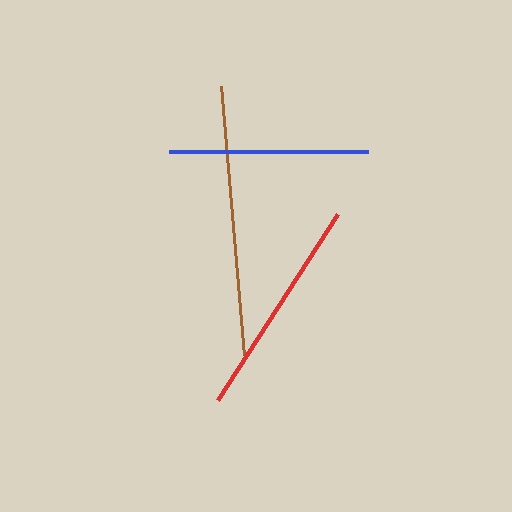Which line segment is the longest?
The brown line is the longest at approximately 270 pixels.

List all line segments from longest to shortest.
From longest to shortest: brown, red, blue.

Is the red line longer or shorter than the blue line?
The red line is longer than the blue line.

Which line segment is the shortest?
The blue line is the shortest at approximately 200 pixels.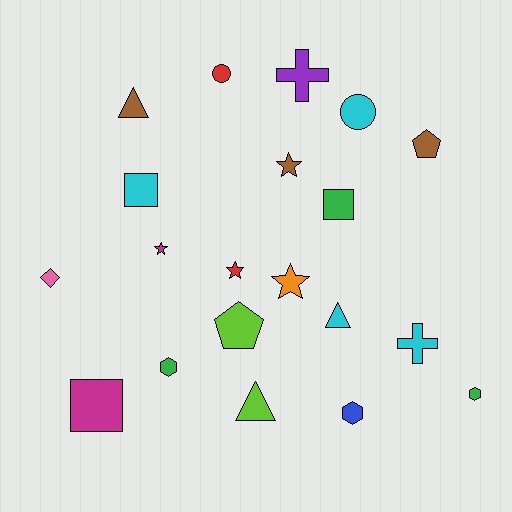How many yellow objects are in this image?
There are no yellow objects.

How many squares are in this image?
There are 3 squares.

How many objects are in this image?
There are 20 objects.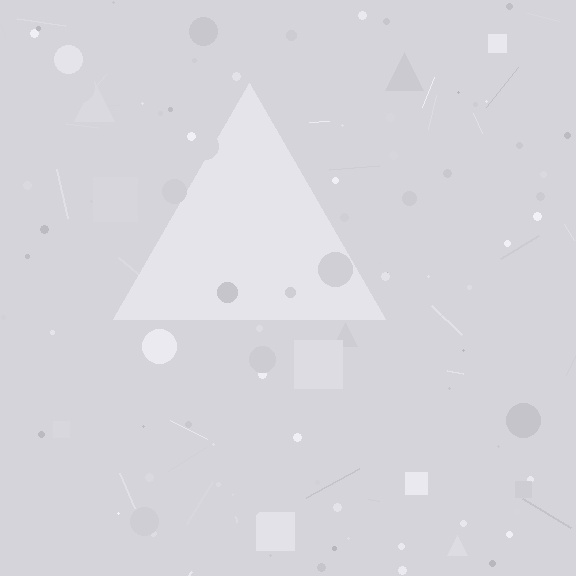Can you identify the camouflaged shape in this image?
The camouflaged shape is a triangle.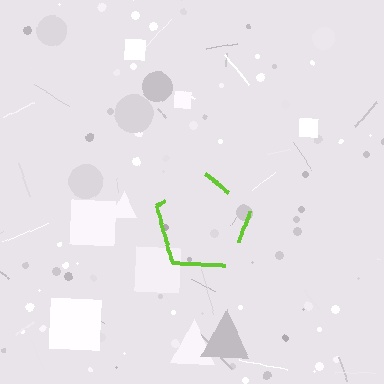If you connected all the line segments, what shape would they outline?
They would outline a pentagon.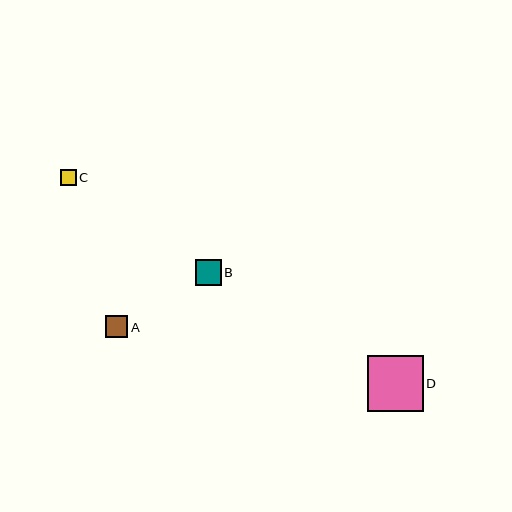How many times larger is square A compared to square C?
Square A is approximately 1.4 times the size of square C.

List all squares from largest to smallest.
From largest to smallest: D, B, A, C.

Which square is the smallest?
Square C is the smallest with a size of approximately 16 pixels.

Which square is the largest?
Square D is the largest with a size of approximately 56 pixels.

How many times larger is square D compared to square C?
Square D is approximately 3.5 times the size of square C.